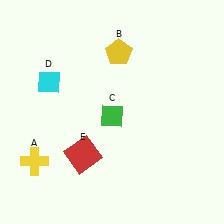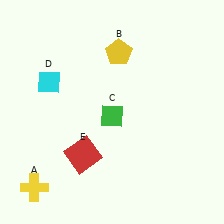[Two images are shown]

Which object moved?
The yellow cross (A) moved down.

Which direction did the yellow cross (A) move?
The yellow cross (A) moved down.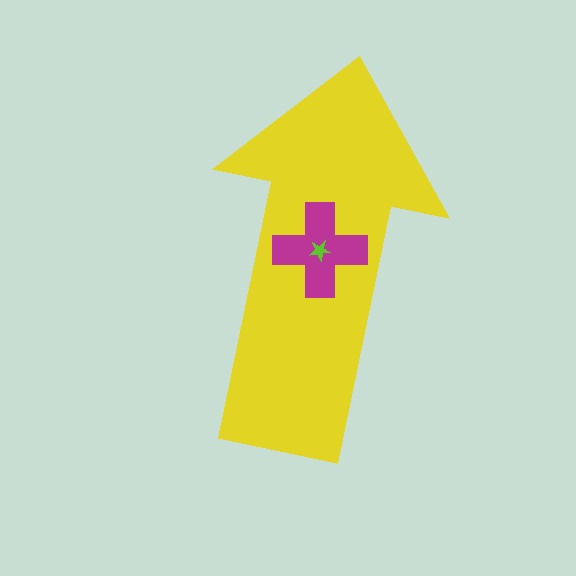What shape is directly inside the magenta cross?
The lime star.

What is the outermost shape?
The yellow arrow.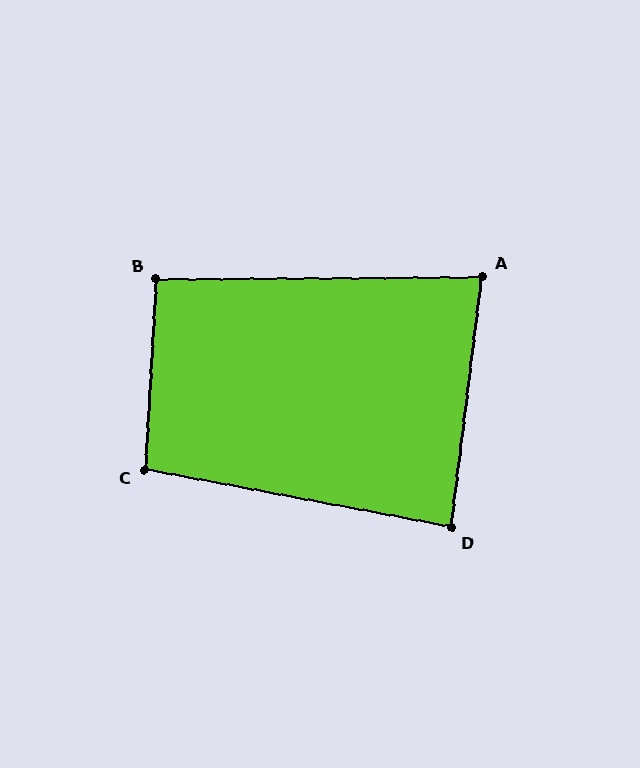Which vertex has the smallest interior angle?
A, at approximately 83 degrees.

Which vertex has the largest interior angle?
C, at approximately 97 degrees.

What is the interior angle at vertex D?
Approximately 86 degrees (approximately right).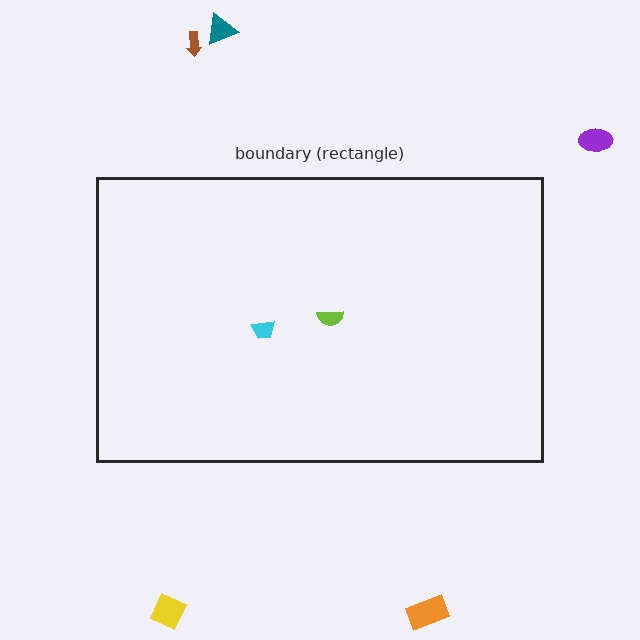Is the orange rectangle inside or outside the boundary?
Outside.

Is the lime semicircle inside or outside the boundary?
Inside.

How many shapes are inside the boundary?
2 inside, 5 outside.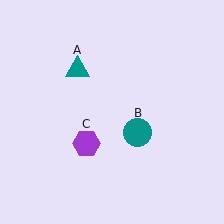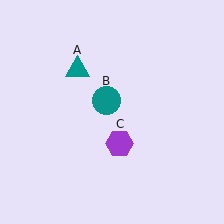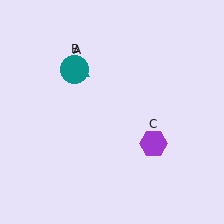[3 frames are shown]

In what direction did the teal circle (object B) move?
The teal circle (object B) moved up and to the left.